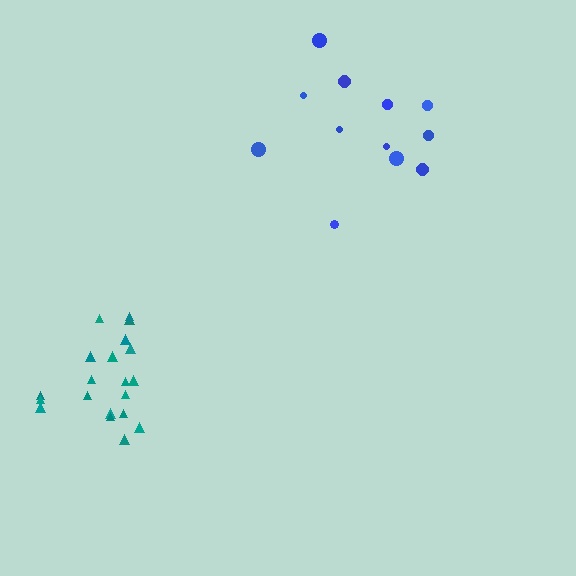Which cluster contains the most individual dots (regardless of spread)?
Teal (20).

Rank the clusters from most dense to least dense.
teal, blue.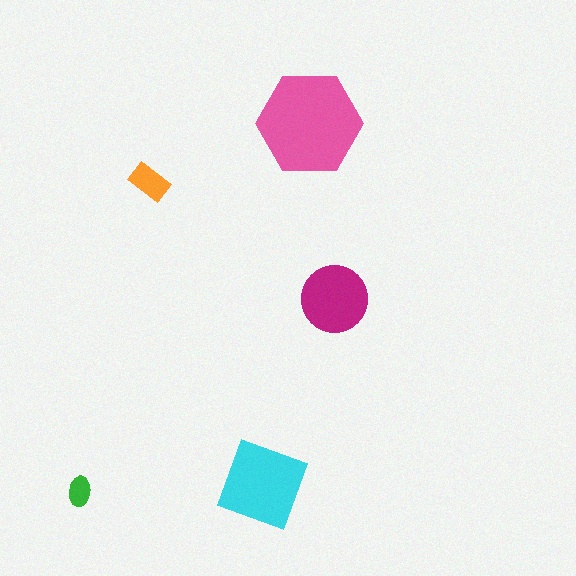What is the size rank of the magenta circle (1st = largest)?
3rd.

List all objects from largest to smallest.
The pink hexagon, the cyan square, the magenta circle, the orange rectangle, the green ellipse.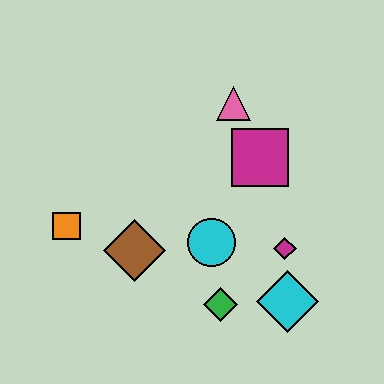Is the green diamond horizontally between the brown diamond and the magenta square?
Yes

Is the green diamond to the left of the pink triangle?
Yes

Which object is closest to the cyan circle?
The green diamond is closest to the cyan circle.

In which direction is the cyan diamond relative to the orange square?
The cyan diamond is to the right of the orange square.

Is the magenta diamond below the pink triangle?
Yes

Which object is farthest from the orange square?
The cyan diamond is farthest from the orange square.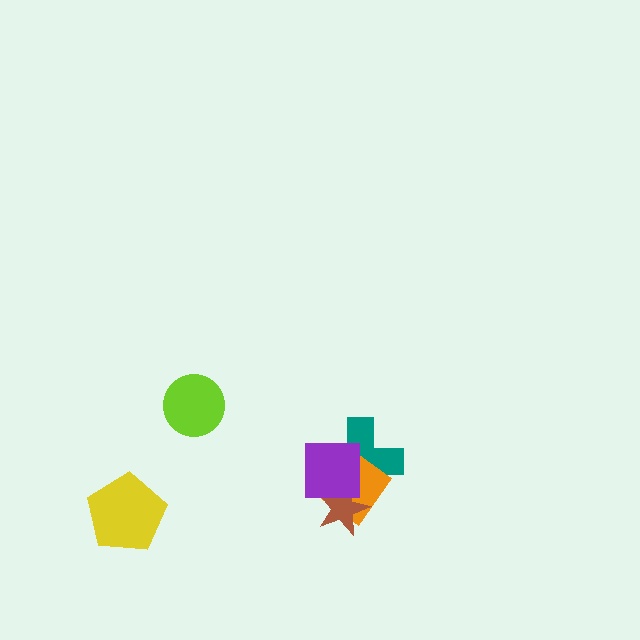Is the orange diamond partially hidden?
Yes, it is partially covered by another shape.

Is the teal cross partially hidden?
Yes, it is partially covered by another shape.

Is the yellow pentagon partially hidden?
No, no other shape covers it.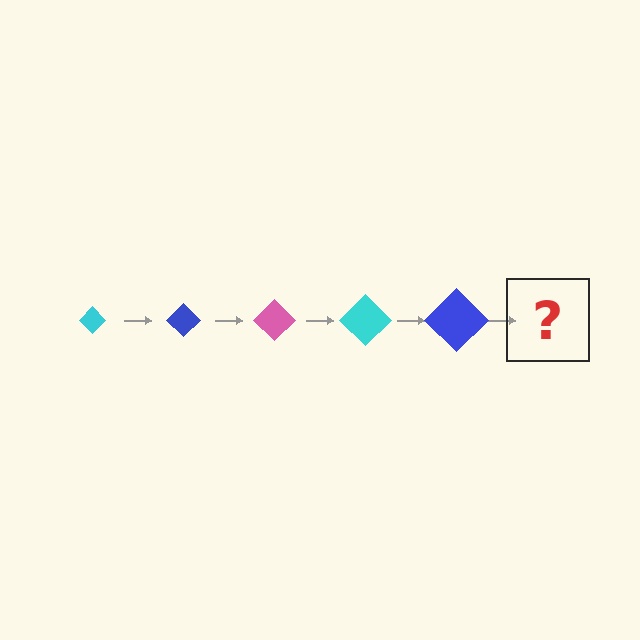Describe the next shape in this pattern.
It should be a pink diamond, larger than the previous one.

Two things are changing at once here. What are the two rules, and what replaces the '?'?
The two rules are that the diamond grows larger each step and the color cycles through cyan, blue, and pink. The '?' should be a pink diamond, larger than the previous one.